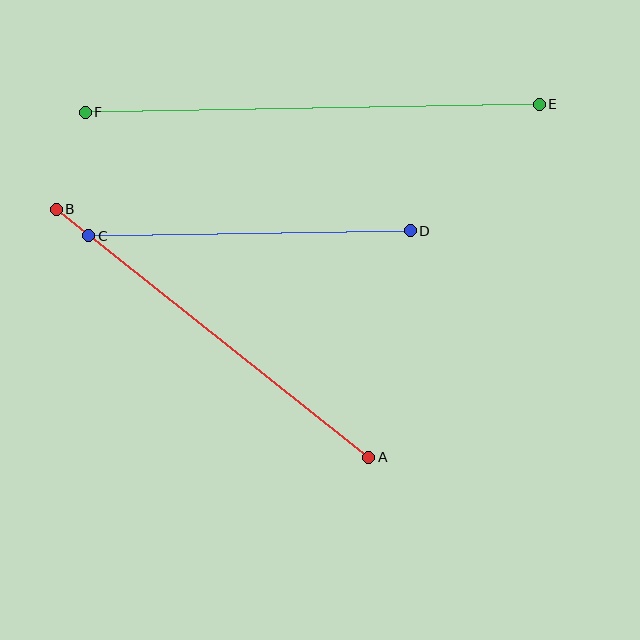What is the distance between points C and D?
The distance is approximately 322 pixels.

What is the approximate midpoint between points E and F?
The midpoint is at approximately (312, 108) pixels.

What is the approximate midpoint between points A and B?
The midpoint is at approximately (212, 333) pixels.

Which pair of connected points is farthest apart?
Points E and F are farthest apart.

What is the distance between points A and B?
The distance is approximately 399 pixels.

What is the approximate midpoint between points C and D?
The midpoint is at approximately (249, 233) pixels.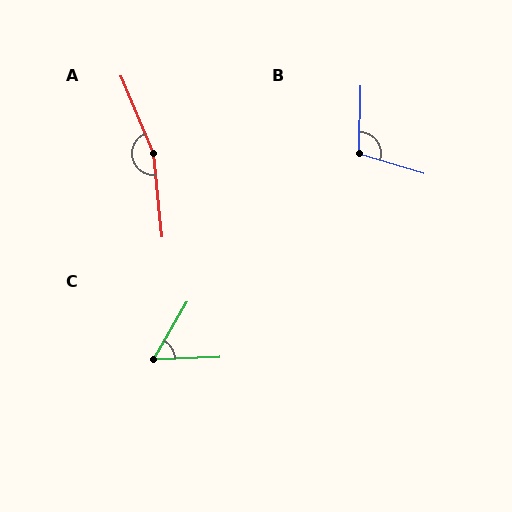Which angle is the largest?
A, at approximately 163 degrees.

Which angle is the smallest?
C, at approximately 57 degrees.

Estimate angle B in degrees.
Approximately 106 degrees.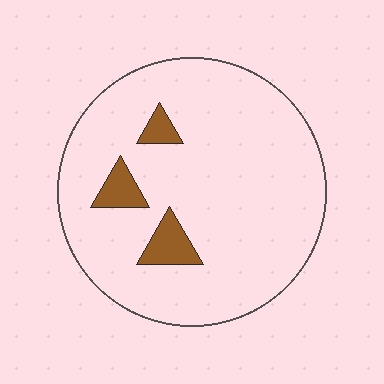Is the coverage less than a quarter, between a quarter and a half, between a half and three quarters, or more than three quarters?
Less than a quarter.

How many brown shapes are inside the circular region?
3.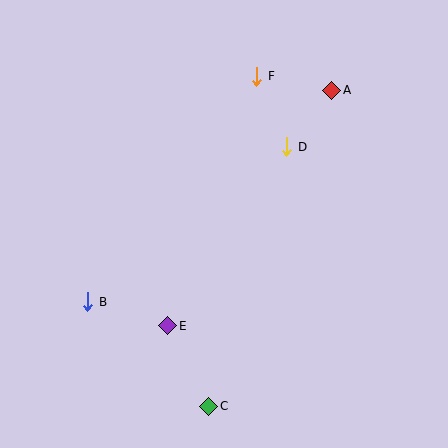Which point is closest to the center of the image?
Point D at (287, 147) is closest to the center.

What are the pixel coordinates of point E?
Point E is at (168, 326).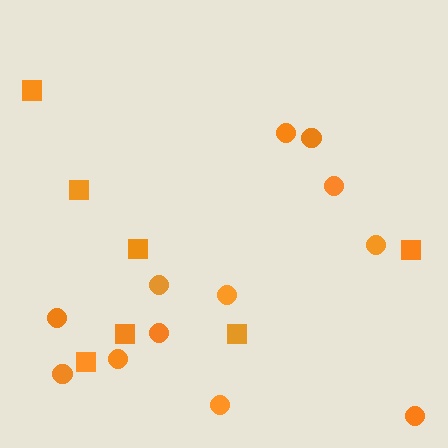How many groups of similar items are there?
There are 2 groups: one group of squares (7) and one group of circles (12).